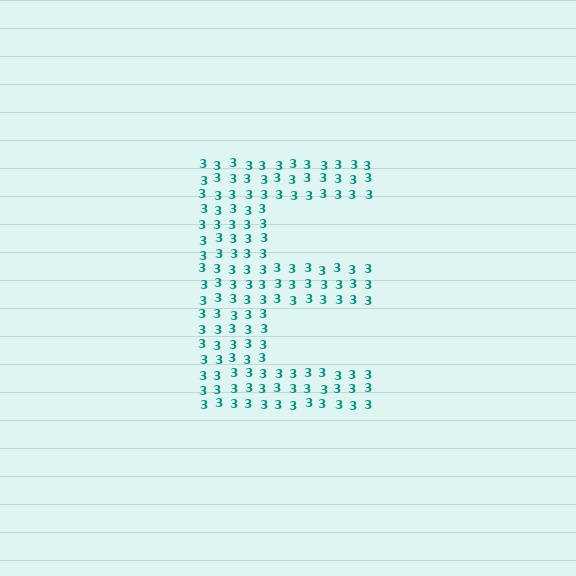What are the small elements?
The small elements are digit 3's.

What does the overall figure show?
The overall figure shows the letter E.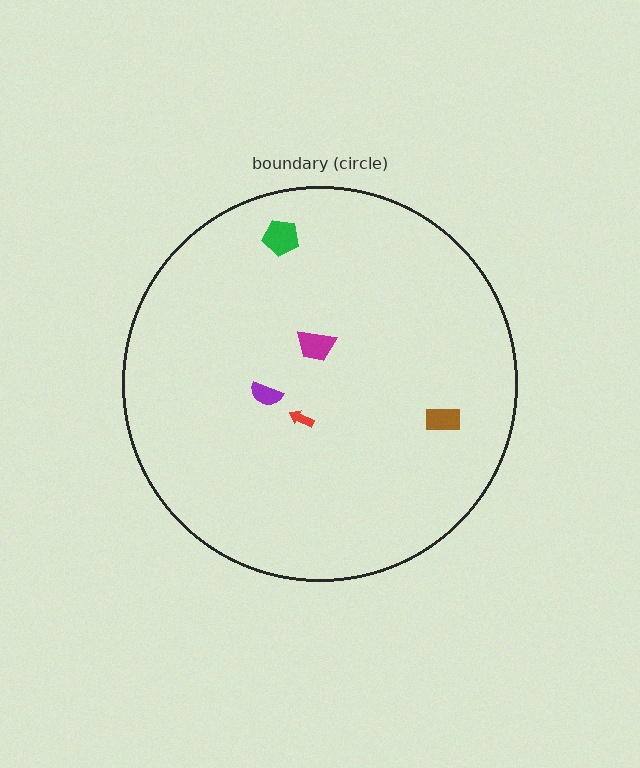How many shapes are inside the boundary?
5 inside, 0 outside.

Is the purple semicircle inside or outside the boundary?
Inside.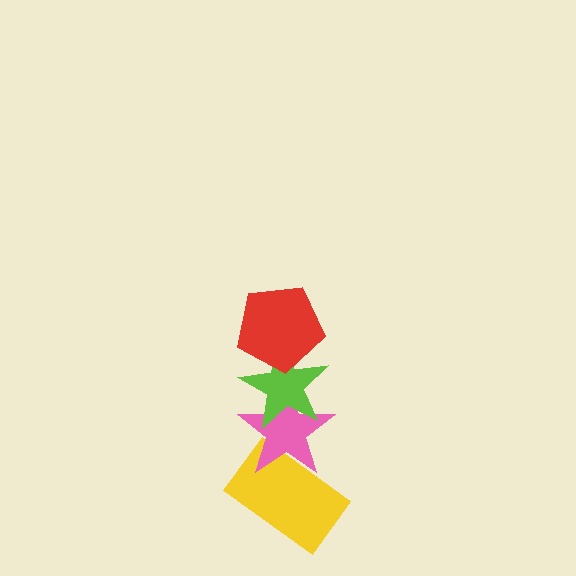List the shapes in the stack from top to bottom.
From top to bottom: the red pentagon, the lime star, the pink star, the yellow rectangle.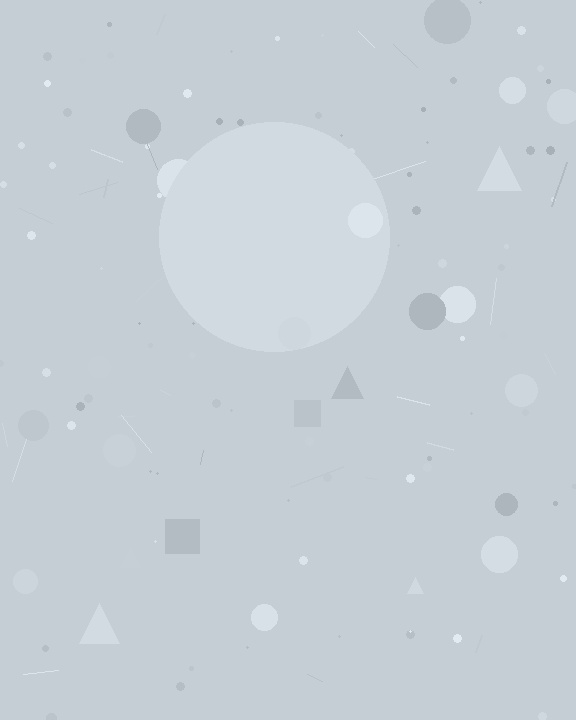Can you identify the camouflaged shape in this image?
The camouflaged shape is a circle.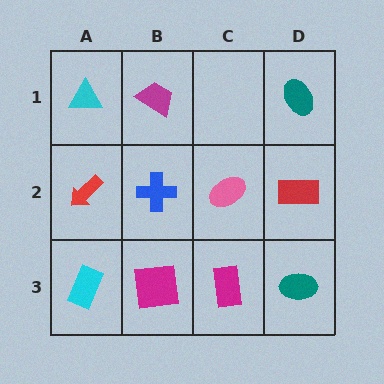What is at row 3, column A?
A cyan rectangle.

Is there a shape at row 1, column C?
No, that cell is empty.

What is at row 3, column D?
A teal ellipse.